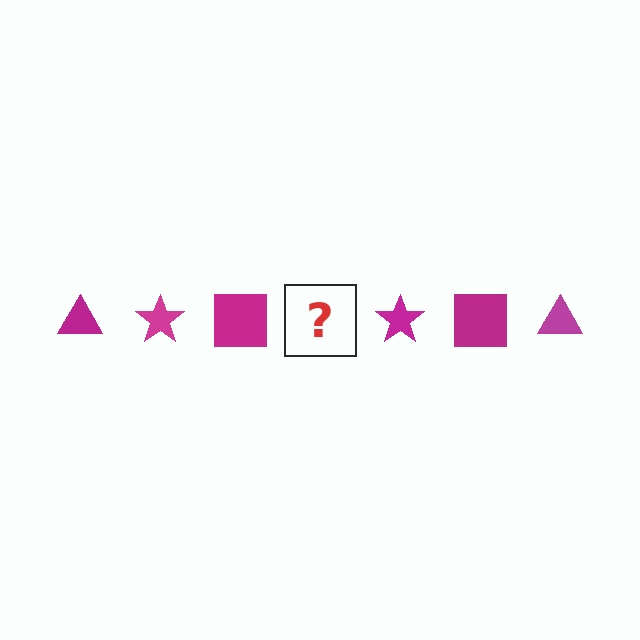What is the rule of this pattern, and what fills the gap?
The rule is that the pattern cycles through triangle, star, square shapes in magenta. The gap should be filled with a magenta triangle.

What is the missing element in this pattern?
The missing element is a magenta triangle.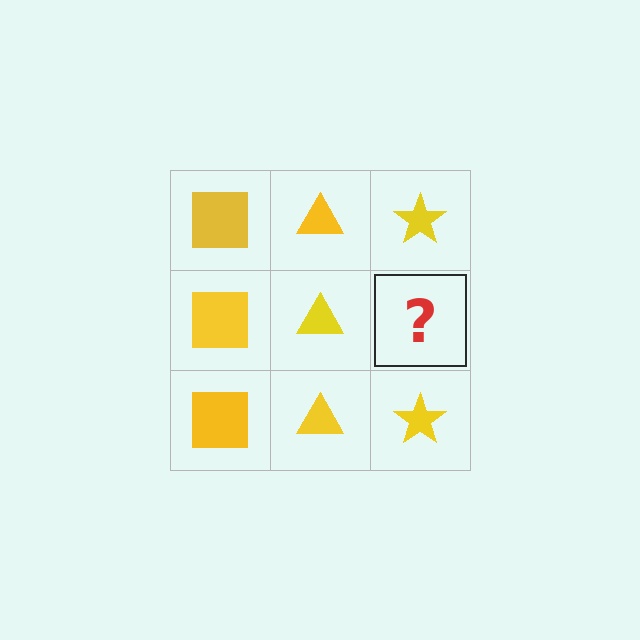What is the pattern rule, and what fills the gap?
The rule is that each column has a consistent shape. The gap should be filled with a yellow star.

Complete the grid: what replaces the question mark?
The question mark should be replaced with a yellow star.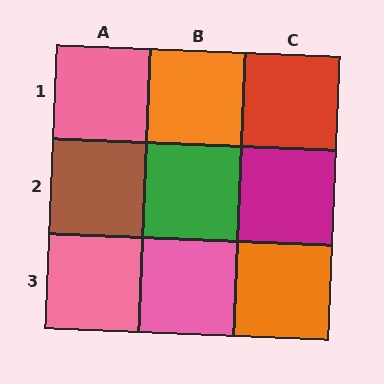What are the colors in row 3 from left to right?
Pink, pink, orange.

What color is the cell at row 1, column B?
Orange.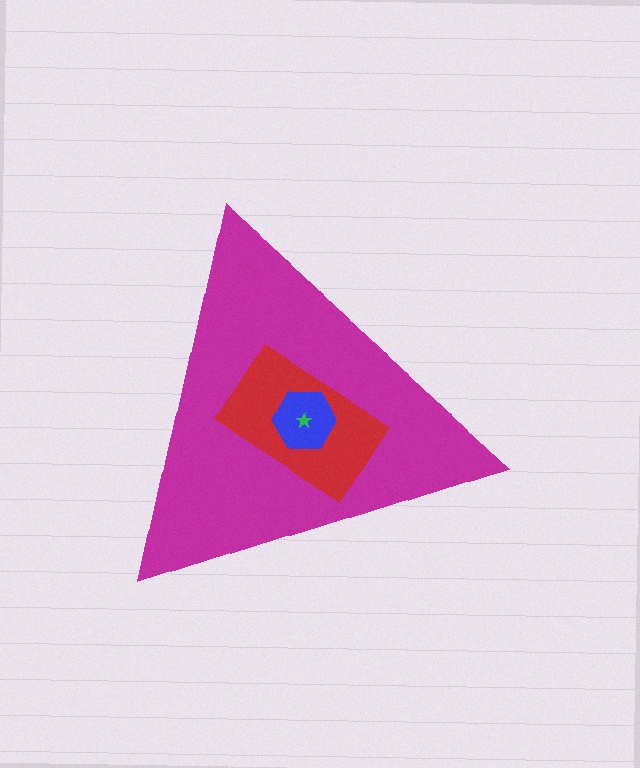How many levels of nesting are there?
4.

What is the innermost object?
The green star.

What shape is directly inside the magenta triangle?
The red rectangle.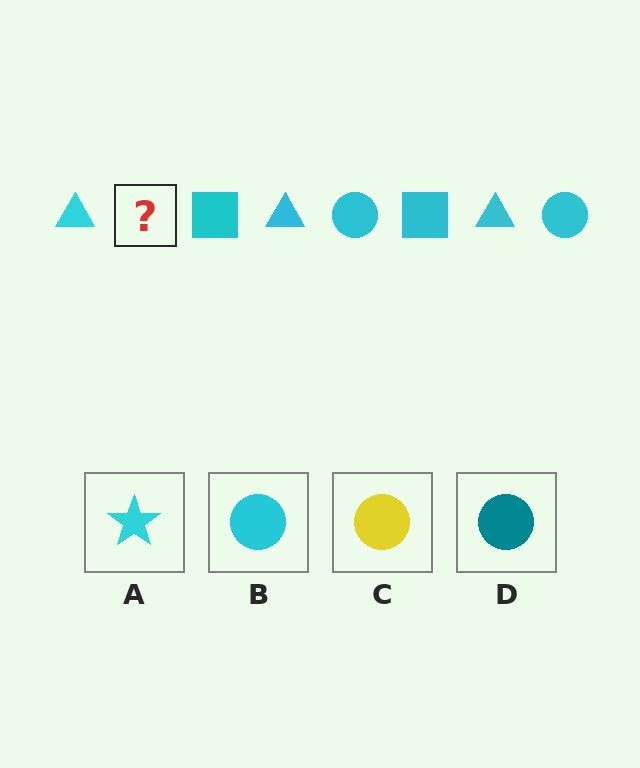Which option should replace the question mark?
Option B.